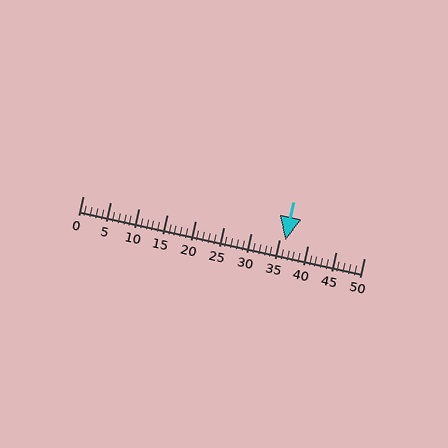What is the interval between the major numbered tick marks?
The major tick marks are spaced 5 units apart.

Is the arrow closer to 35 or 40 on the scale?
The arrow is closer to 35.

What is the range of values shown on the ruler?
The ruler shows values from 0 to 50.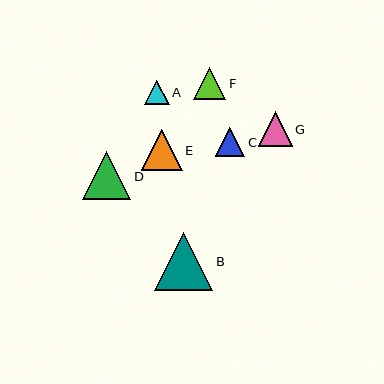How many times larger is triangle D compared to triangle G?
Triangle D is approximately 1.4 times the size of triangle G.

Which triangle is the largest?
Triangle B is the largest with a size of approximately 58 pixels.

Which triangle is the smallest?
Triangle A is the smallest with a size of approximately 25 pixels.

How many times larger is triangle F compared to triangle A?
Triangle F is approximately 1.3 times the size of triangle A.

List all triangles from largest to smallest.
From largest to smallest: B, D, E, G, F, C, A.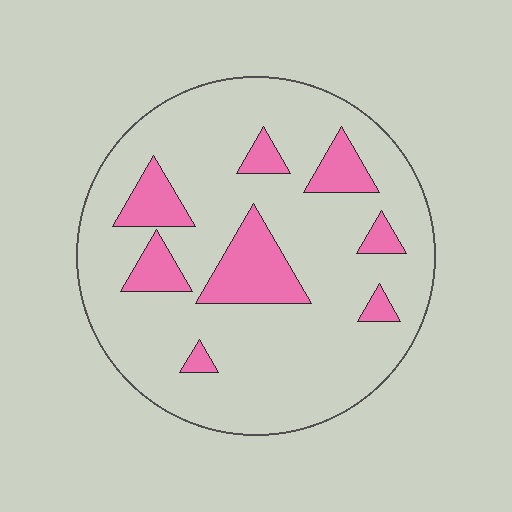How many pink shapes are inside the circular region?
8.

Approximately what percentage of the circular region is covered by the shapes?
Approximately 20%.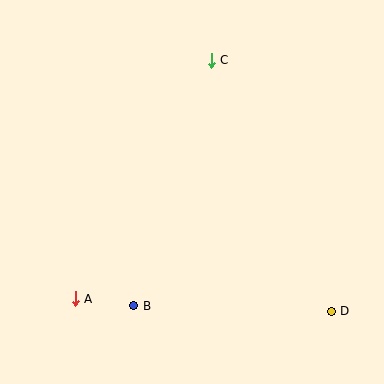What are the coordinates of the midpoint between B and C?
The midpoint between B and C is at (172, 183).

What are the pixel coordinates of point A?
Point A is at (75, 299).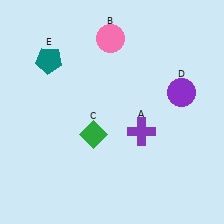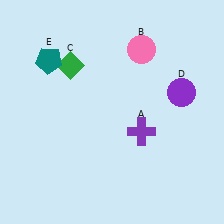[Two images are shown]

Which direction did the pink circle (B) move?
The pink circle (B) moved right.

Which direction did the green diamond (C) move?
The green diamond (C) moved up.